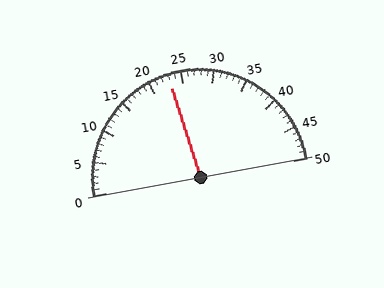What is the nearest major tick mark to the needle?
The nearest major tick mark is 25.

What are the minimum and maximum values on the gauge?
The gauge ranges from 0 to 50.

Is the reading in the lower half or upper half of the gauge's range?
The reading is in the lower half of the range (0 to 50).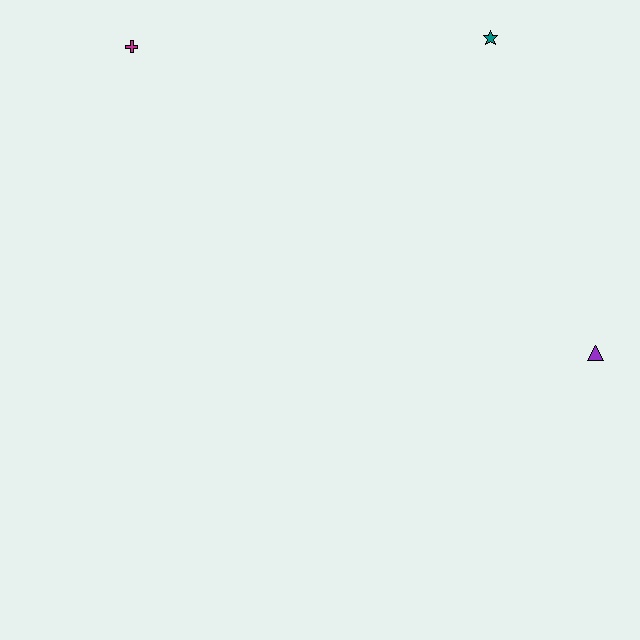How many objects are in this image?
There are 3 objects.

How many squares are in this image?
There are no squares.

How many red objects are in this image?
There are no red objects.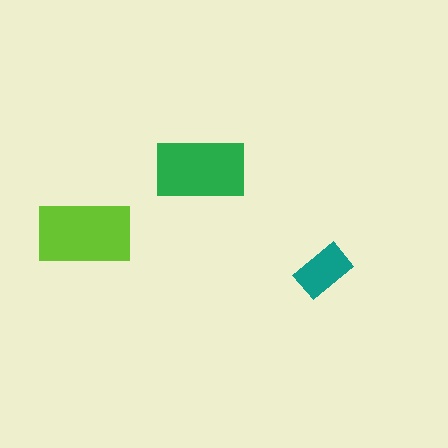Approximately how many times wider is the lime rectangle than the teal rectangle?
About 1.5 times wider.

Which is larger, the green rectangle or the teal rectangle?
The green one.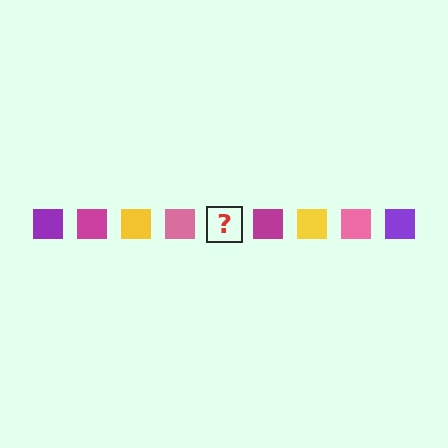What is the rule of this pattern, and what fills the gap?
The rule is that the pattern cycles through purple, magenta, yellow, pink squares. The gap should be filled with a purple square.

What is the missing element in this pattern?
The missing element is a purple square.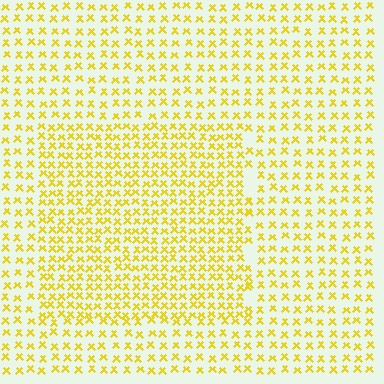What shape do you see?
I see a rectangle.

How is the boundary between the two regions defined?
The boundary is defined by a change in element density (approximately 1.7x ratio). All elements are the same color, size, and shape.